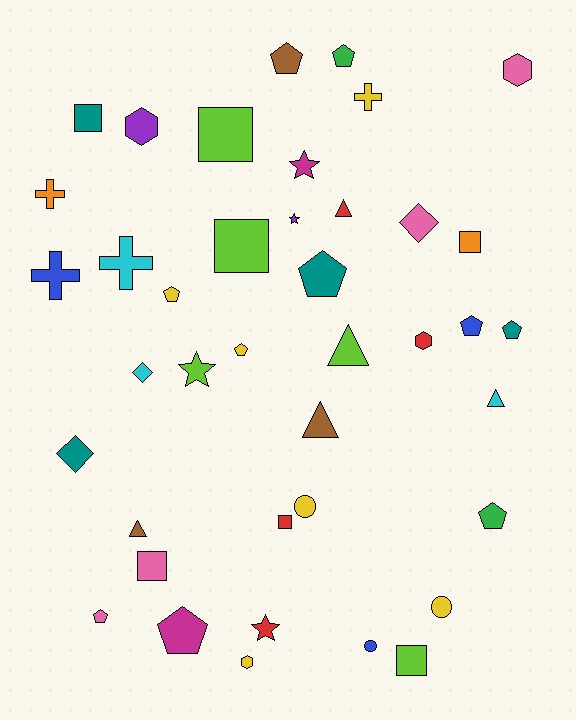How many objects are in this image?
There are 40 objects.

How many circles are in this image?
There are 3 circles.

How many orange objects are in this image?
There are 2 orange objects.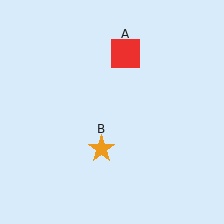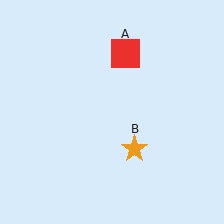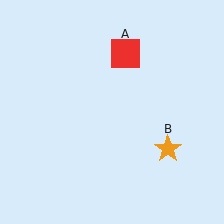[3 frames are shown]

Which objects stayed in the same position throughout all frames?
Red square (object A) remained stationary.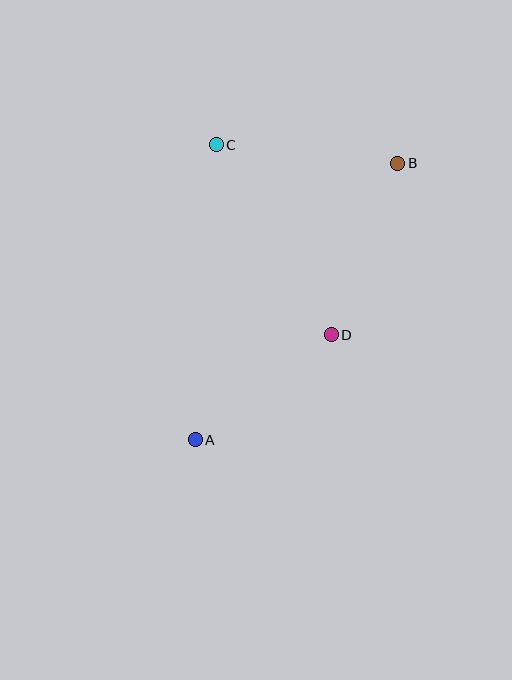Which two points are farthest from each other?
Points A and B are farthest from each other.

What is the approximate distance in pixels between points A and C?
The distance between A and C is approximately 296 pixels.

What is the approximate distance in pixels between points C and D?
The distance between C and D is approximately 222 pixels.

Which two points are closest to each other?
Points A and D are closest to each other.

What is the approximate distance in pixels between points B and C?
The distance between B and C is approximately 182 pixels.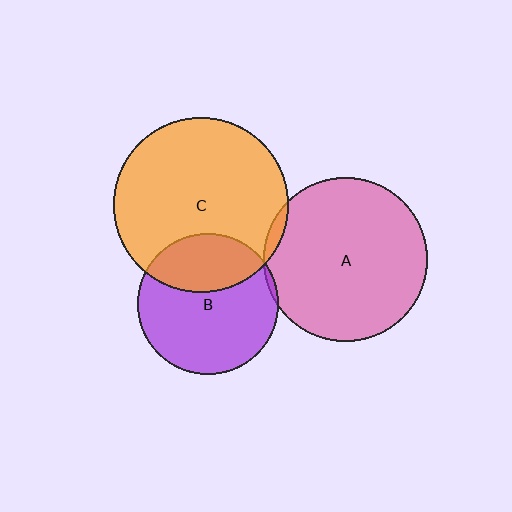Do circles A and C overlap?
Yes.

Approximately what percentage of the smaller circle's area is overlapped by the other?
Approximately 5%.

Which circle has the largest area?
Circle C (orange).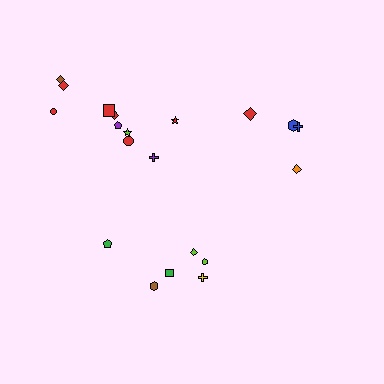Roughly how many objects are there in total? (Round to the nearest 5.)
Roughly 20 objects in total.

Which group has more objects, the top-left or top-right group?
The top-left group.